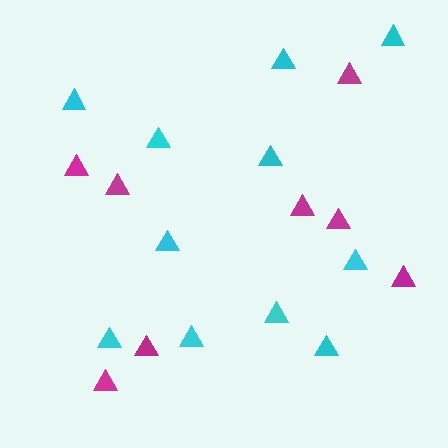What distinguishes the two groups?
There are 2 groups: one group of magenta triangles (8) and one group of cyan triangles (11).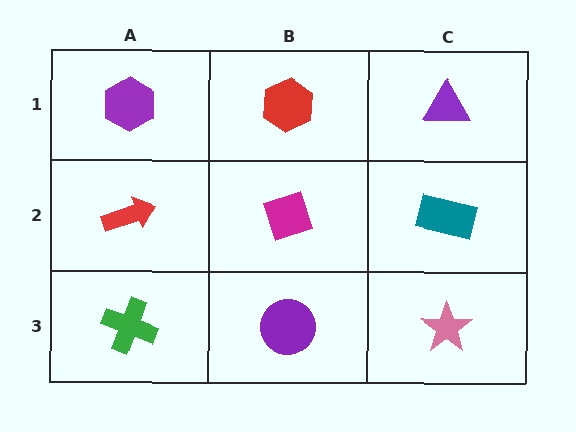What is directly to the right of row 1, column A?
A red hexagon.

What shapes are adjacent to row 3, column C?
A teal rectangle (row 2, column C), a purple circle (row 3, column B).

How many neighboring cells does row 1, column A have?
2.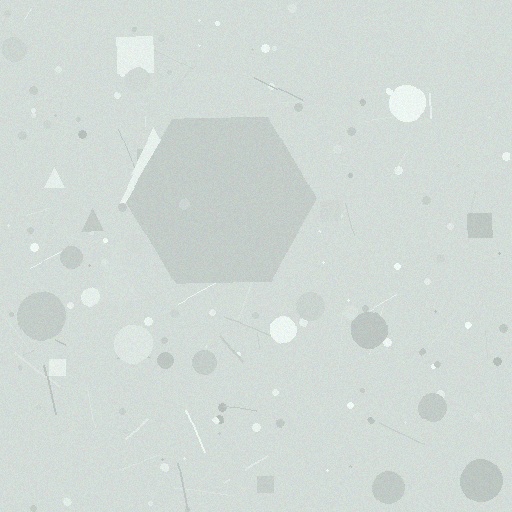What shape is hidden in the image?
A hexagon is hidden in the image.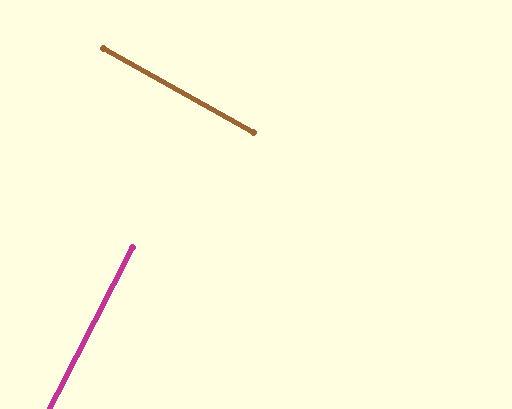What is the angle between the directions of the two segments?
Approximately 88 degrees.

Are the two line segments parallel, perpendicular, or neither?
Perpendicular — they meet at approximately 88°.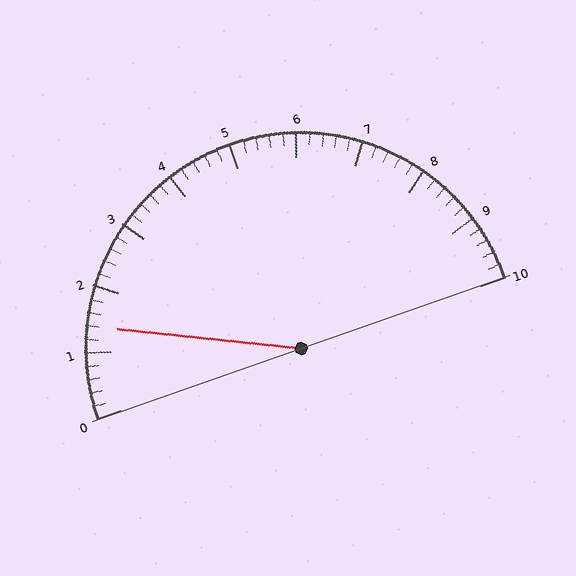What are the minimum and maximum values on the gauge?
The gauge ranges from 0 to 10.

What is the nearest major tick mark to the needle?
The nearest major tick mark is 1.